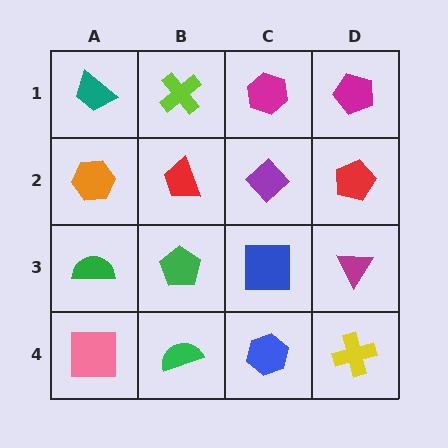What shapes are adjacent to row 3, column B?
A red trapezoid (row 2, column B), a green semicircle (row 4, column B), a green semicircle (row 3, column A), a blue square (row 3, column C).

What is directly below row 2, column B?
A green pentagon.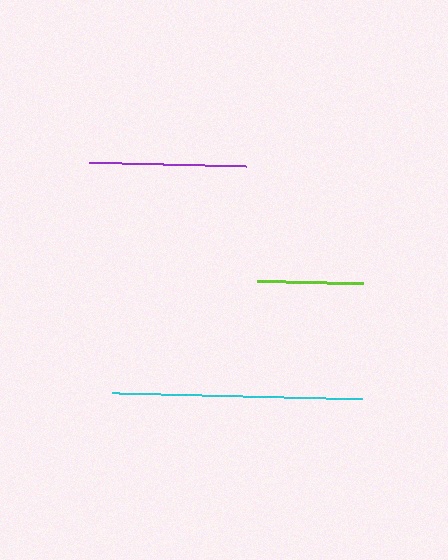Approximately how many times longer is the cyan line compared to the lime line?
The cyan line is approximately 2.4 times the length of the lime line.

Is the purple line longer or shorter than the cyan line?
The cyan line is longer than the purple line.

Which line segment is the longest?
The cyan line is the longest at approximately 250 pixels.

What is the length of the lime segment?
The lime segment is approximately 106 pixels long.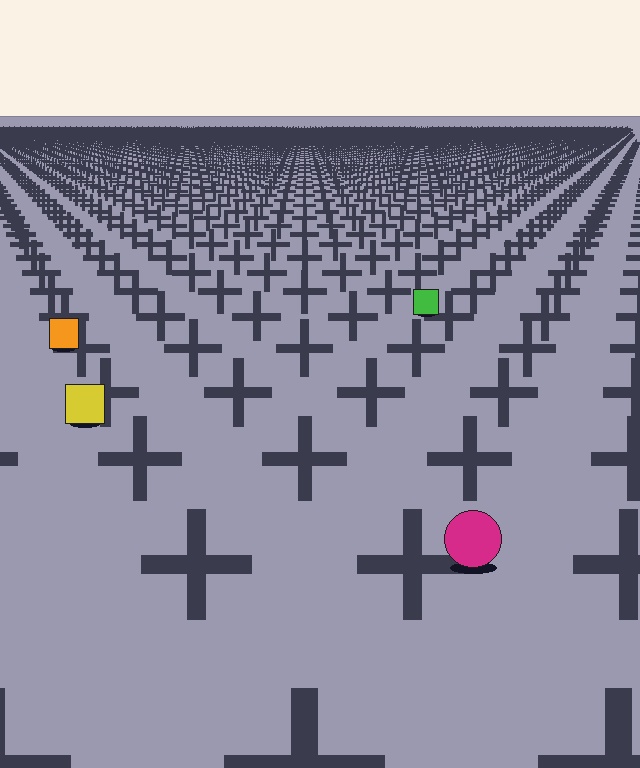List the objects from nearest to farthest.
From nearest to farthest: the magenta circle, the yellow square, the orange square, the green square.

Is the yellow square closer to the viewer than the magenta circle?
No. The magenta circle is closer — you can tell from the texture gradient: the ground texture is coarser near it.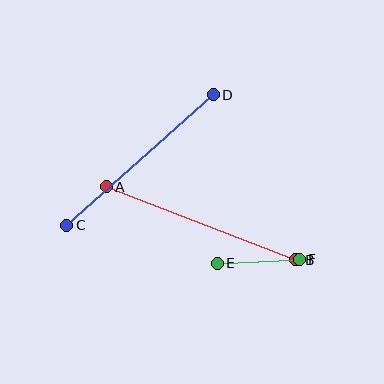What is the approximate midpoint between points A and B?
The midpoint is at approximately (201, 223) pixels.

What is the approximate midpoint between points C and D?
The midpoint is at approximately (140, 160) pixels.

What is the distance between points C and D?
The distance is approximately 196 pixels.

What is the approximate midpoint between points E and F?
The midpoint is at approximately (258, 261) pixels.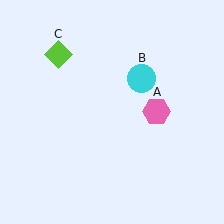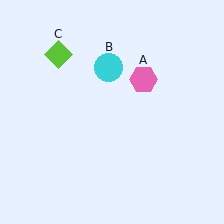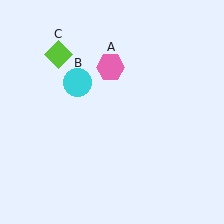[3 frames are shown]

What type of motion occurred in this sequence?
The pink hexagon (object A), cyan circle (object B) rotated counterclockwise around the center of the scene.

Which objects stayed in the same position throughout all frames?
Lime diamond (object C) remained stationary.